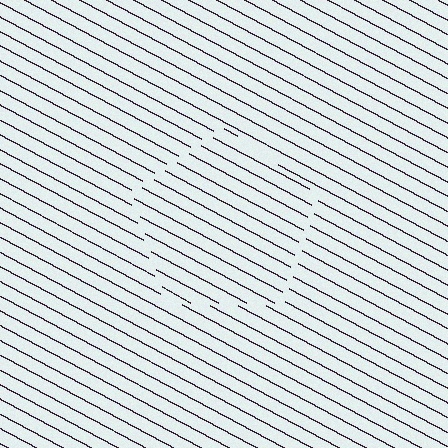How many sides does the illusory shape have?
5 sides — the line-ends trace a pentagon.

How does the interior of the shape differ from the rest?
The interior of the shape contains the same grating, shifted by half a period — the contour is defined by the phase discontinuity where line-ends from the inner and outer gratings abut.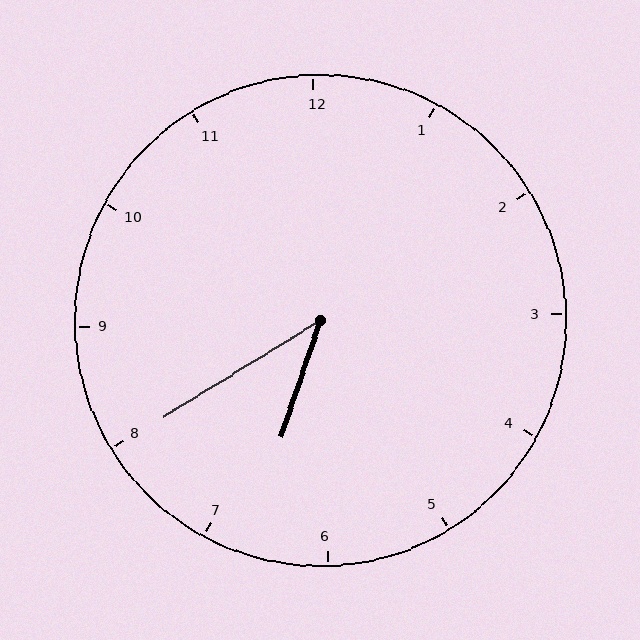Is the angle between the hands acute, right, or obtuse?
It is acute.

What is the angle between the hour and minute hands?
Approximately 40 degrees.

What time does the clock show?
6:40.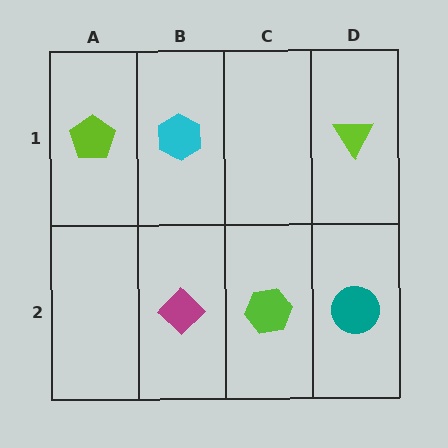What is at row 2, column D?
A teal circle.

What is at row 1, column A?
A lime pentagon.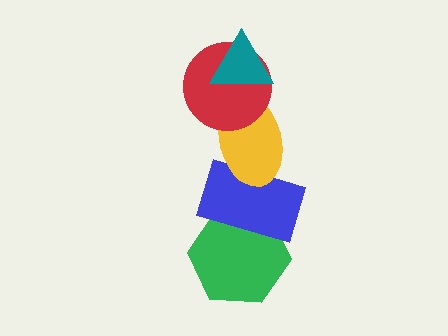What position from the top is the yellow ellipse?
The yellow ellipse is 3rd from the top.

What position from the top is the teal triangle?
The teal triangle is 1st from the top.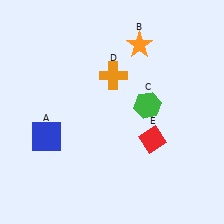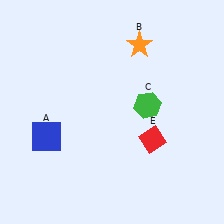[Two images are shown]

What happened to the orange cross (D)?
The orange cross (D) was removed in Image 2. It was in the top-right area of Image 1.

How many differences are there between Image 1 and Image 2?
There is 1 difference between the two images.